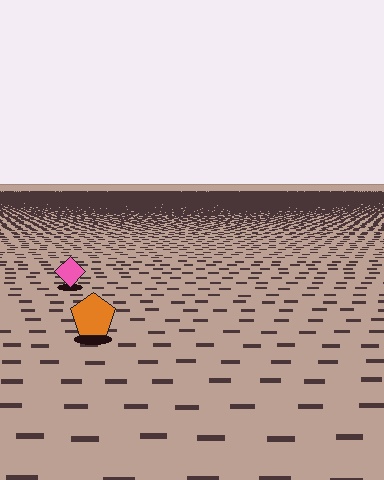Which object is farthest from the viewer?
The pink diamond is farthest from the viewer. It appears smaller and the ground texture around it is denser.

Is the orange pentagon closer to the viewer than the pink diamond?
Yes. The orange pentagon is closer — you can tell from the texture gradient: the ground texture is coarser near it.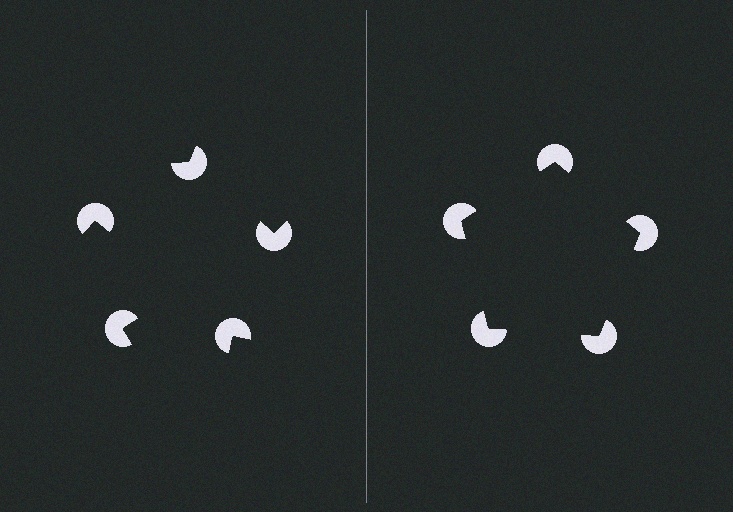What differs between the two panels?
The pac-man discs are positioned identically on both sides; only the wedge orientations differ. On the right they align to a pentagon; on the left they are misaligned.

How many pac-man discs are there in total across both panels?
10 — 5 on each side.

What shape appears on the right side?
An illusory pentagon.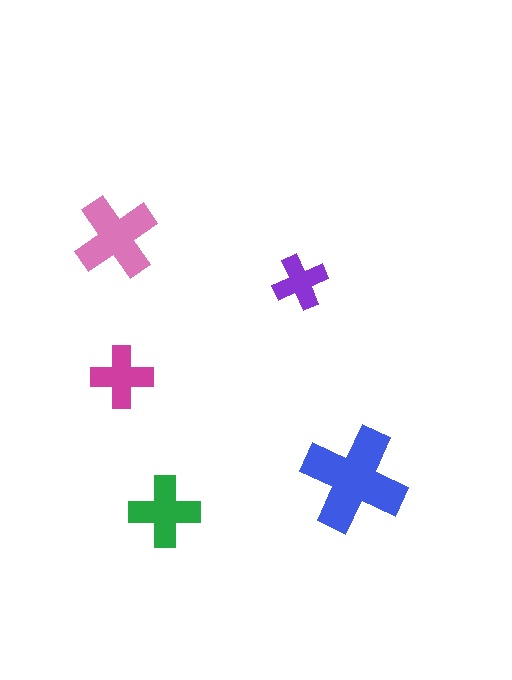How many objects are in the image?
There are 5 objects in the image.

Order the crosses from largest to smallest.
the blue one, the pink one, the green one, the magenta one, the purple one.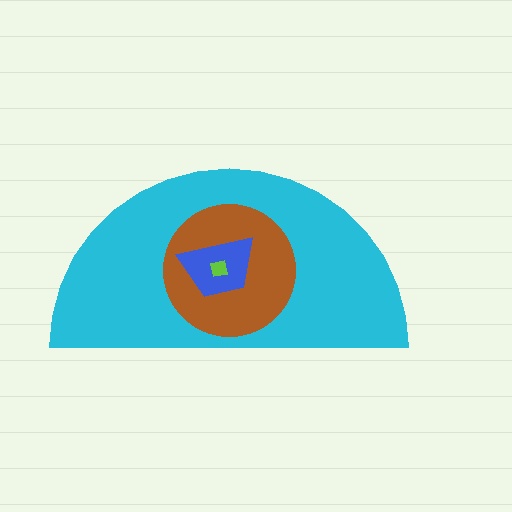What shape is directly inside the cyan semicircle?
The brown circle.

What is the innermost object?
The lime square.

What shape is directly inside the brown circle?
The blue trapezoid.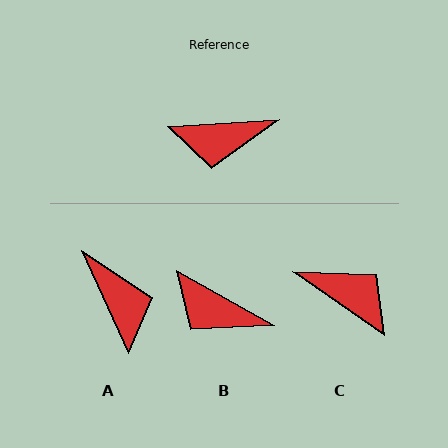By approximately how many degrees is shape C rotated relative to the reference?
Approximately 142 degrees counter-clockwise.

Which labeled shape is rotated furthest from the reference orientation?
C, about 142 degrees away.